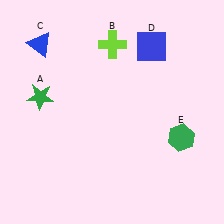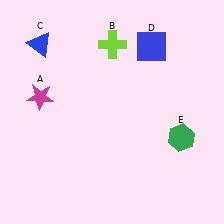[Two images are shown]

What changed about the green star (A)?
In Image 1, A is green. In Image 2, it changed to magenta.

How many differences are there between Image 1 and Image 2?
There is 1 difference between the two images.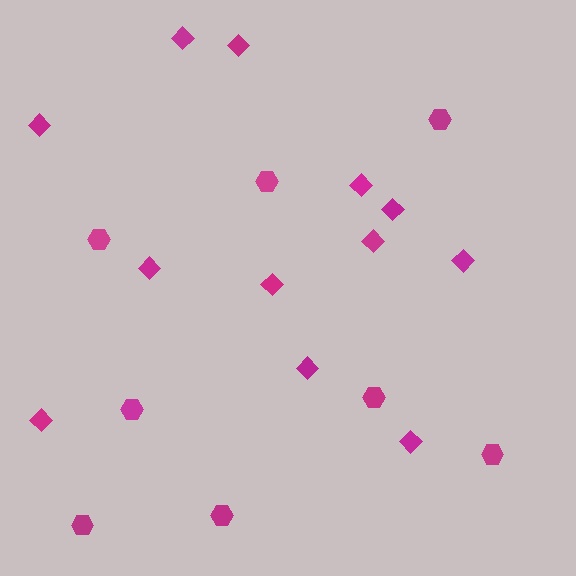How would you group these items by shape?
There are 2 groups: one group of diamonds (12) and one group of hexagons (8).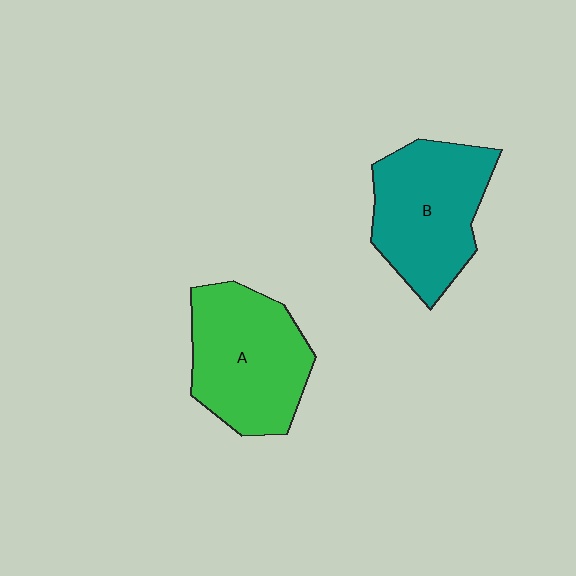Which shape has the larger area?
Shape A (green).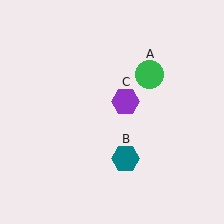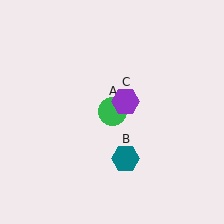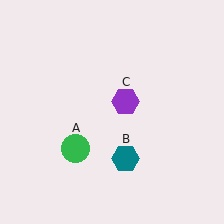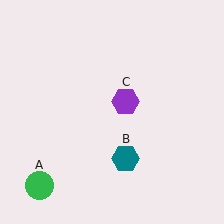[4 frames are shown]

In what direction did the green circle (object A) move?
The green circle (object A) moved down and to the left.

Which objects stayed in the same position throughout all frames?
Teal hexagon (object B) and purple hexagon (object C) remained stationary.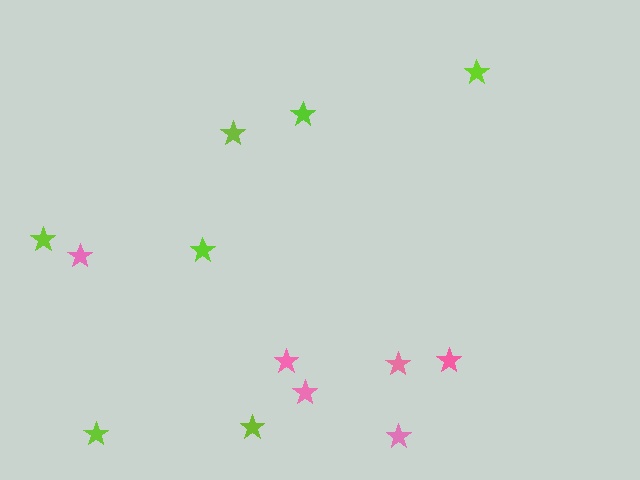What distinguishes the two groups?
There are 2 groups: one group of lime stars (7) and one group of pink stars (6).